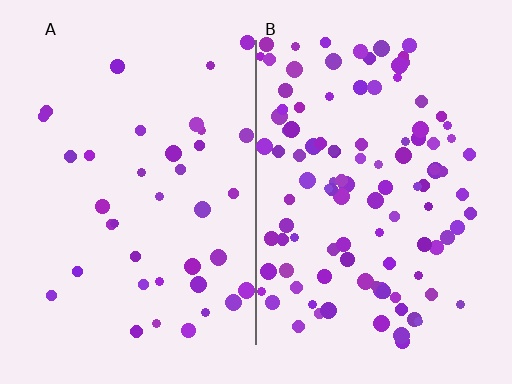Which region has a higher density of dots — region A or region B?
B (the right).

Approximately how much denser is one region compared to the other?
Approximately 2.9× — region B over region A.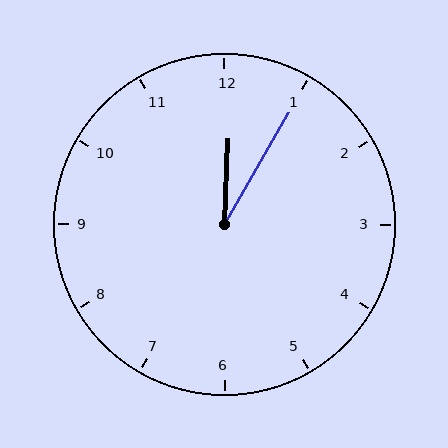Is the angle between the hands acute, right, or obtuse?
It is acute.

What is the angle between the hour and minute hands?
Approximately 28 degrees.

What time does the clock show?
12:05.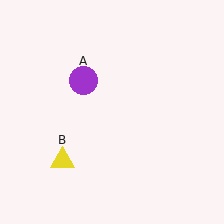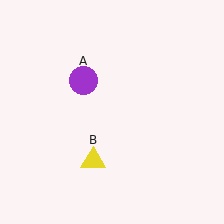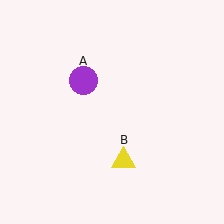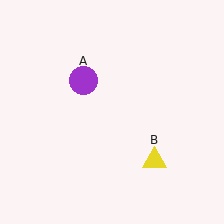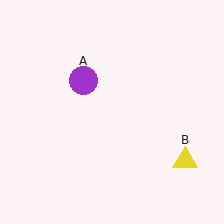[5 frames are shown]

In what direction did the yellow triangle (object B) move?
The yellow triangle (object B) moved right.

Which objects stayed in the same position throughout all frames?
Purple circle (object A) remained stationary.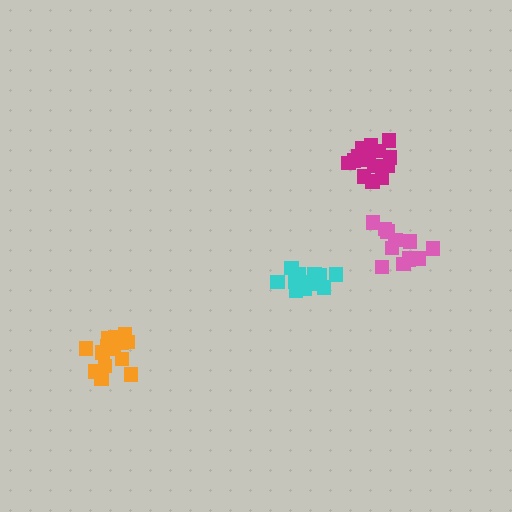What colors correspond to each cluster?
The clusters are colored: pink, magenta, cyan, orange.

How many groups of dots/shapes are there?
There are 4 groups.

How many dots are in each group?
Group 1: 12 dots, Group 2: 16 dots, Group 3: 13 dots, Group 4: 15 dots (56 total).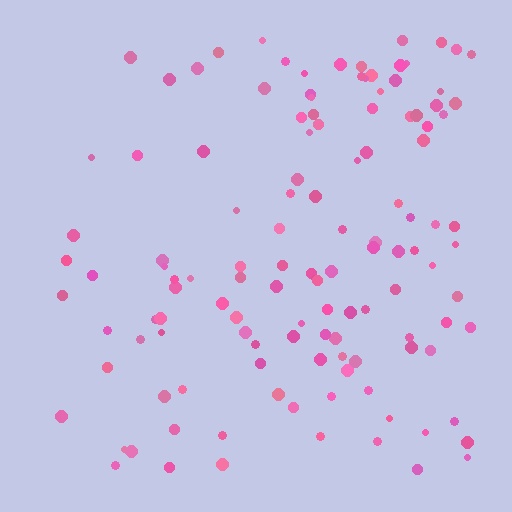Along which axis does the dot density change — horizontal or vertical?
Horizontal.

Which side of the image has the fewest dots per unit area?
The left.